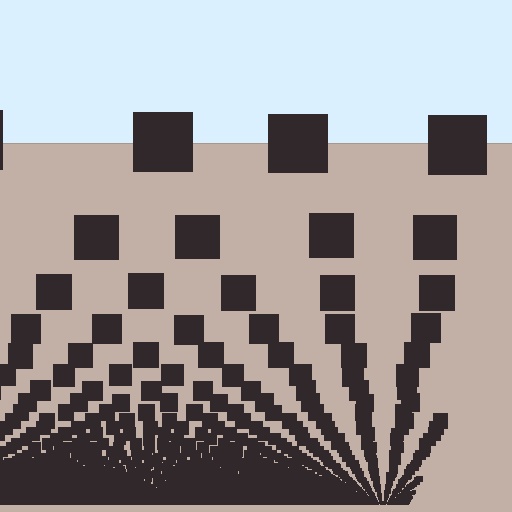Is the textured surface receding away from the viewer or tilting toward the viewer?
The surface appears to tilt toward the viewer. Texture elements get larger and sparser toward the top.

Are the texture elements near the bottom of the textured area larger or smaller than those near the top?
Smaller. The gradient is inverted — elements near the bottom are smaller and denser.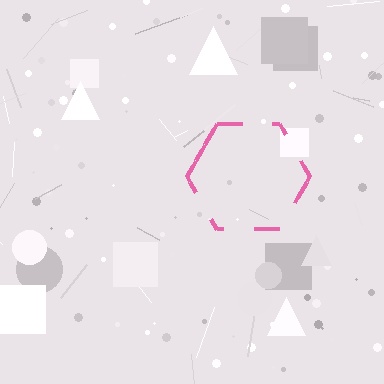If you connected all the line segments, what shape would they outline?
They would outline a hexagon.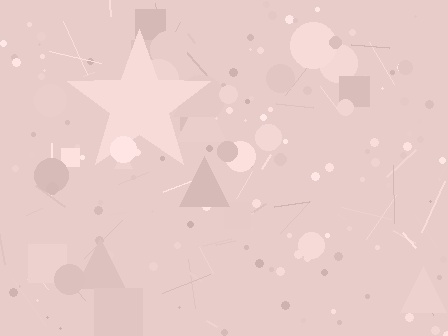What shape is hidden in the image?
A star is hidden in the image.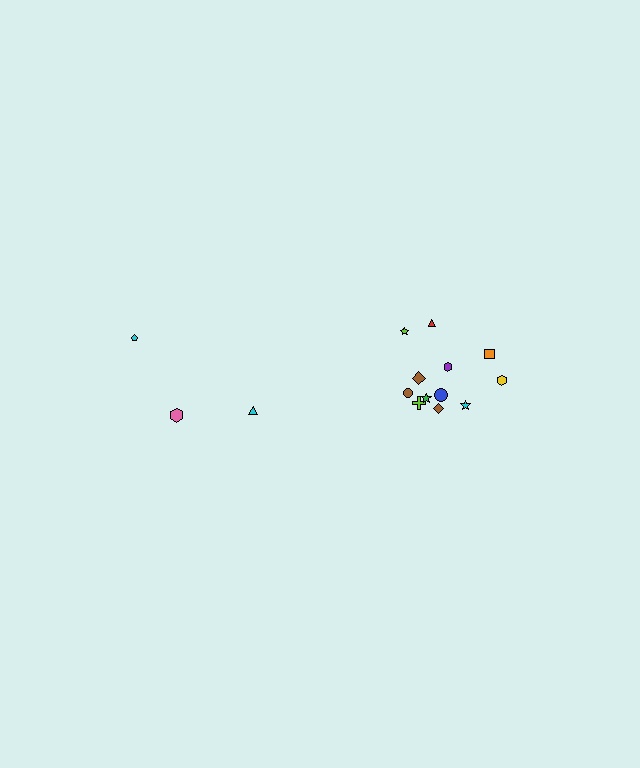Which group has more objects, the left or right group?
The right group.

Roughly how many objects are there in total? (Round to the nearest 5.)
Roughly 15 objects in total.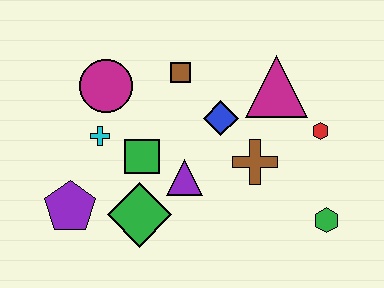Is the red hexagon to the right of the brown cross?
Yes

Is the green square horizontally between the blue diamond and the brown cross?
No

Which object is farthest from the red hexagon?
The purple pentagon is farthest from the red hexagon.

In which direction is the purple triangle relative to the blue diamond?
The purple triangle is below the blue diamond.